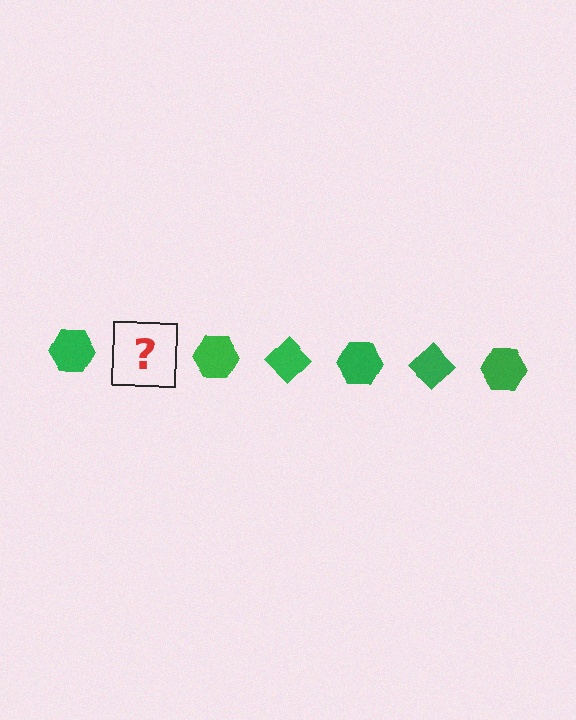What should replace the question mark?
The question mark should be replaced with a green diamond.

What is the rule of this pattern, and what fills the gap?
The rule is that the pattern cycles through hexagon, diamond shapes in green. The gap should be filled with a green diamond.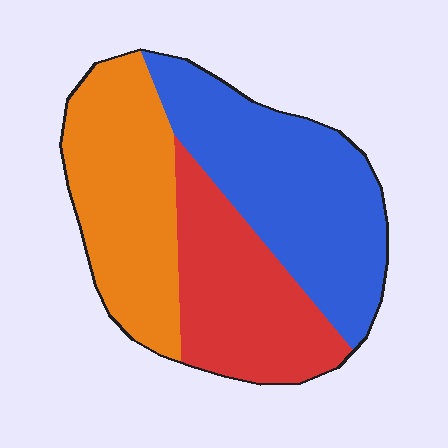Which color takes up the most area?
Blue, at roughly 40%.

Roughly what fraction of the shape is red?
Red covers around 30% of the shape.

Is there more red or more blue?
Blue.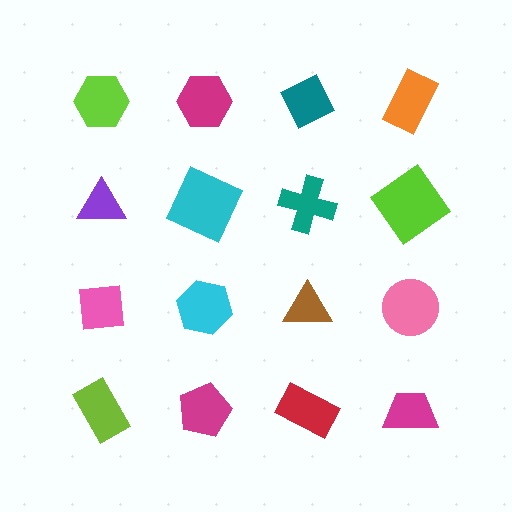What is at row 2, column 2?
A cyan square.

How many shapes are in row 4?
4 shapes.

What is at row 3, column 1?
A pink square.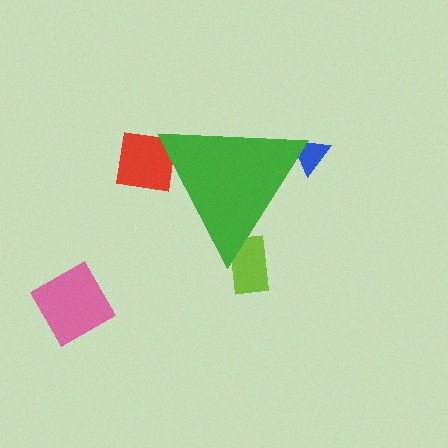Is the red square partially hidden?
Yes, the red square is partially hidden behind the green triangle.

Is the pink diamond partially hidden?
No, the pink diamond is fully visible.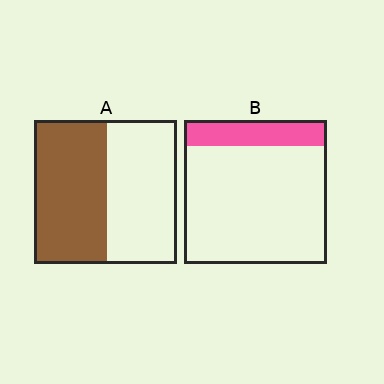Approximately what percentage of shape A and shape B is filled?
A is approximately 50% and B is approximately 20%.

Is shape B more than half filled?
No.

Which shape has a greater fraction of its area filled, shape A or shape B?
Shape A.